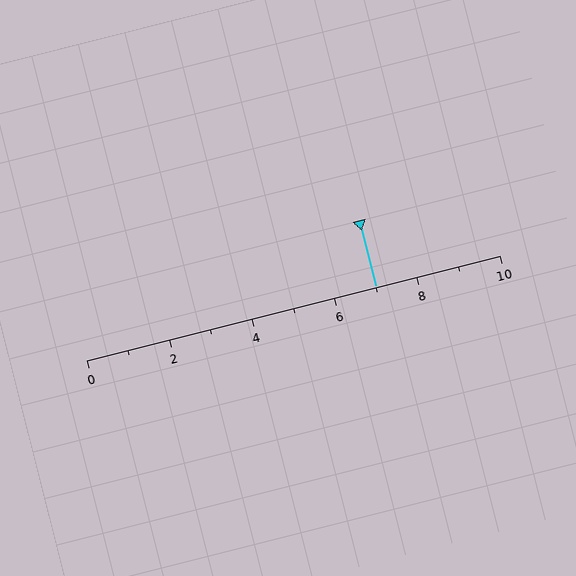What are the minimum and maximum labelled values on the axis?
The axis runs from 0 to 10.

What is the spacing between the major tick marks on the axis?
The major ticks are spaced 2 apart.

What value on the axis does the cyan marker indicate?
The marker indicates approximately 7.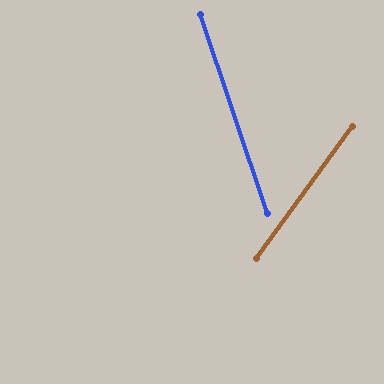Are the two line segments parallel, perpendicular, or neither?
Neither parallel nor perpendicular — they differ by about 55°.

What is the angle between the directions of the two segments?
Approximately 55 degrees.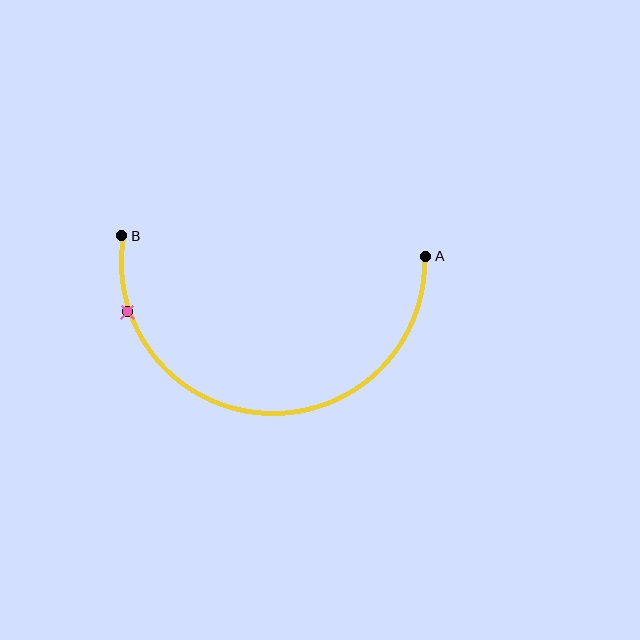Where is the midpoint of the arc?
The arc midpoint is the point on the curve farthest from the straight line joining A and B. It sits below that line.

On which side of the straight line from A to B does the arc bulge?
The arc bulges below the straight line connecting A and B.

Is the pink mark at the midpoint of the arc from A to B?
No. The pink mark lies on the arc but is closer to endpoint B. The arc midpoint would be at the point on the curve equidistant along the arc from both A and B.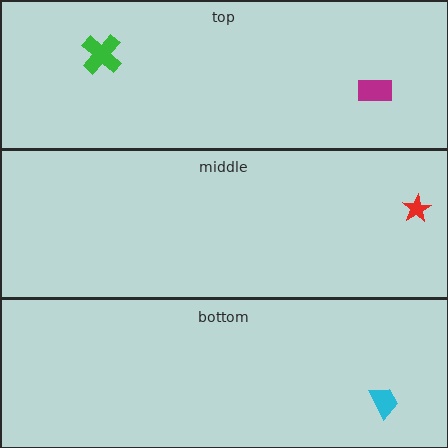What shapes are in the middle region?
The red star.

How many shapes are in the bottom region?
1.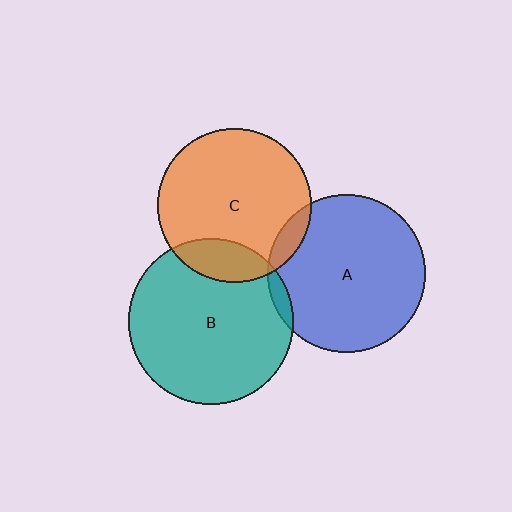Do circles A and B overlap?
Yes.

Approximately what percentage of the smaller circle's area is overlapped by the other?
Approximately 5%.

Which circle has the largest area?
Circle B (teal).